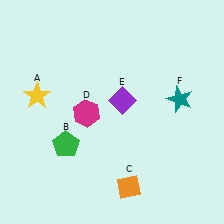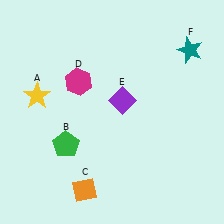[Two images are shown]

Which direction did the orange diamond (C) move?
The orange diamond (C) moved left.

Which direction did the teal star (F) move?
The teal star (F) moved up.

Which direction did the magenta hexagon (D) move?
The magenta hexagon (D) moved up.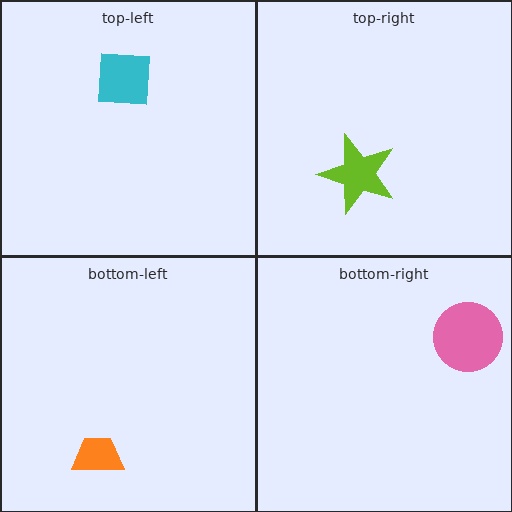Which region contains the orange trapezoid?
The bottom-left region.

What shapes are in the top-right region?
The lime star.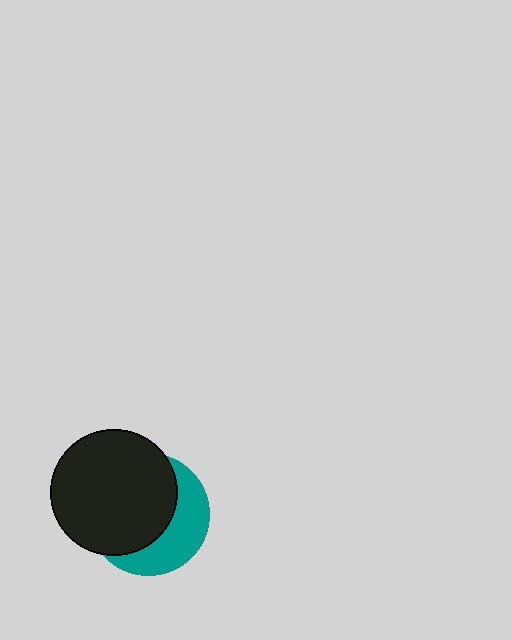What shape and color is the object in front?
The object in front is a black circle.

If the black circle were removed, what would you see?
You would see the complete teal circle.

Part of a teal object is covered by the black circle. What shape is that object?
It is a circle.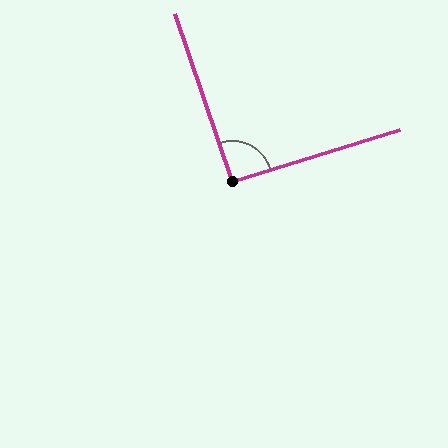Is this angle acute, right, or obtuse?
It is approximately a right angle.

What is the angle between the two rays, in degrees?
Approximately 91 degrees.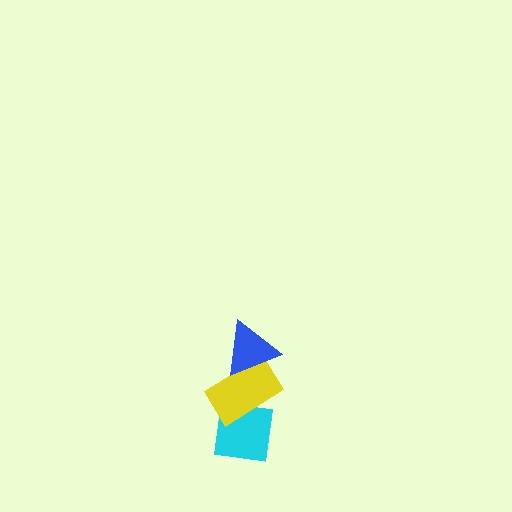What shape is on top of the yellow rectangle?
The blue triangle is on top of the yellow rectangle.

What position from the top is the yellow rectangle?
The yellow rectangle is 2nd from the top.